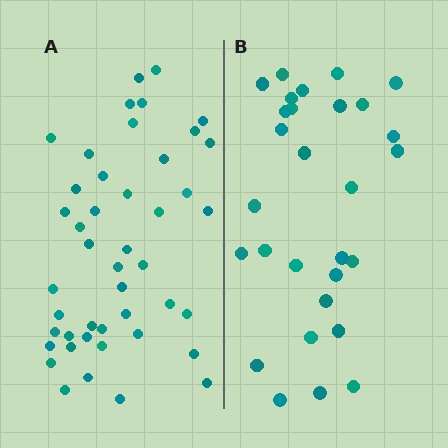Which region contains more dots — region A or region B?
Region A (the left region) has more dots.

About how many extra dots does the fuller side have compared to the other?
Region A has approximately 15 more dots than region B.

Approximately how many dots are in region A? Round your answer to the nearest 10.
About 40 dots. (The exact count is 45, which rounds to 40.)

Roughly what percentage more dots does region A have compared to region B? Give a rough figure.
About 55% more.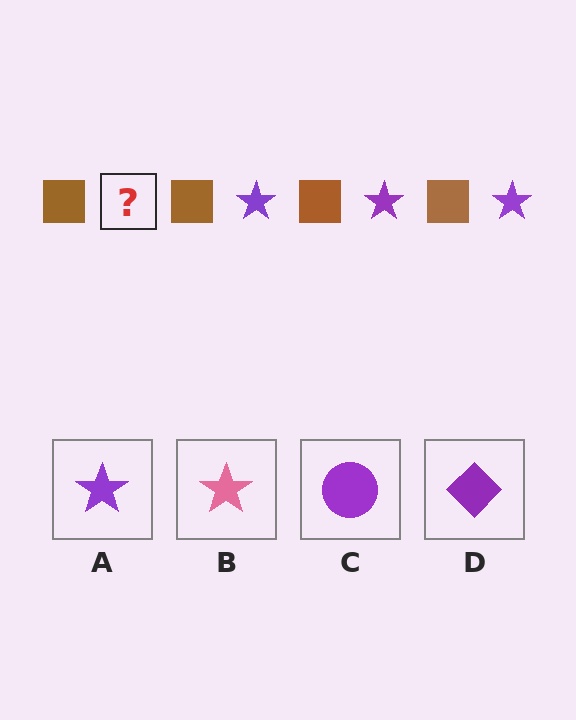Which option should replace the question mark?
Option A.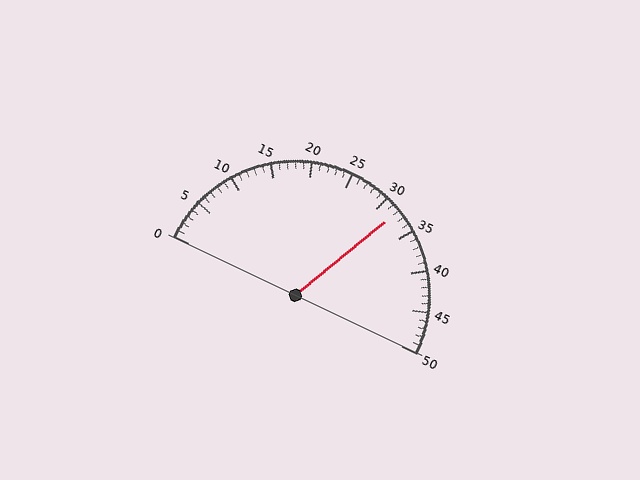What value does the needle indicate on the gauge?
The needle indicates approximately 32.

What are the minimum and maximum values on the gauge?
The gauge ranges from 0 to 50.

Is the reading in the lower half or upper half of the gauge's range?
The reading is in the upper half of the range (0 to 50).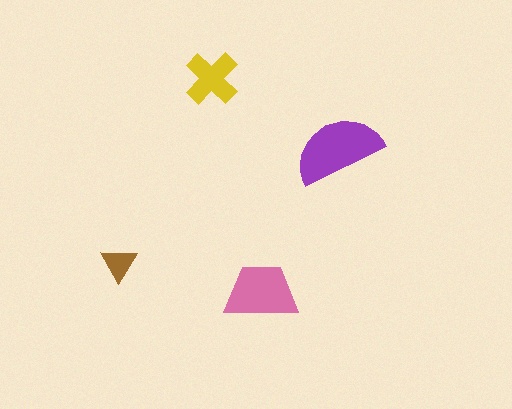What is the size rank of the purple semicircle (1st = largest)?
1st.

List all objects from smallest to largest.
The brown triangle, the yellow cross, the pink trapezoid, the purple semicircle.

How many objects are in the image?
There are 4 objects in the image.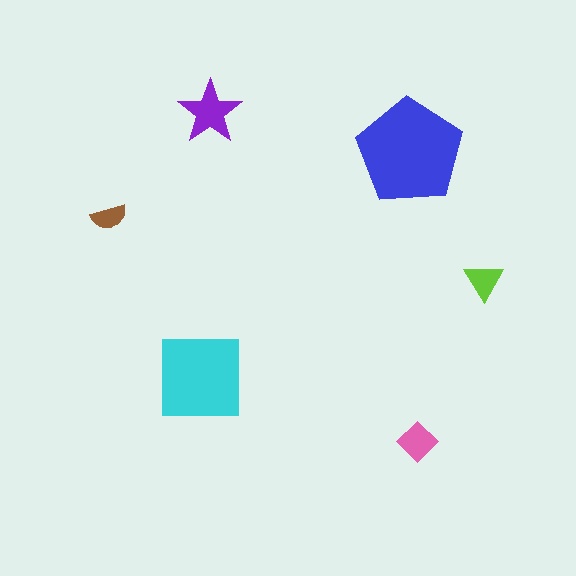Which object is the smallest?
The brown semicircle.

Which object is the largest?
The blue pentagon.